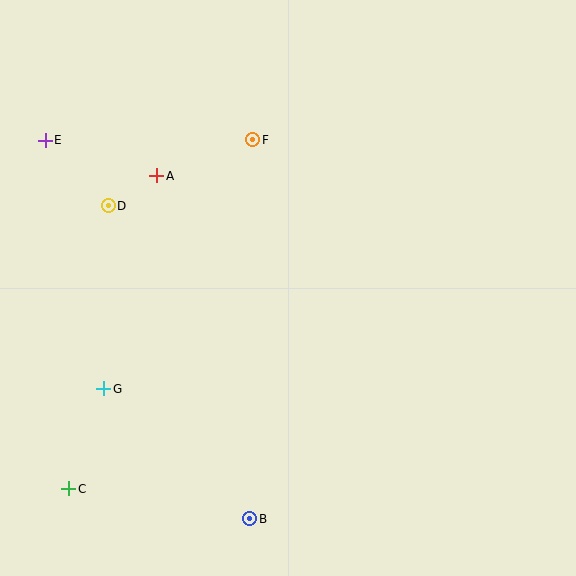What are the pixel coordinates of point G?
Point G is at (104, 389).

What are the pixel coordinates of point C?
Point C is at (69, 489).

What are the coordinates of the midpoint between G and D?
The midpoint between G and D is at (106, 297).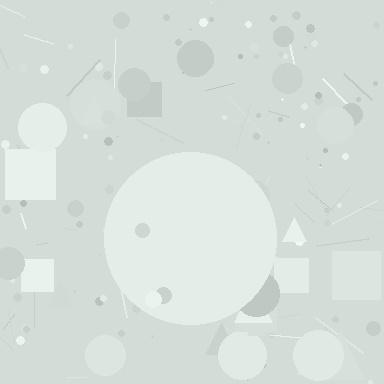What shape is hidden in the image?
A circle is hidden in the image.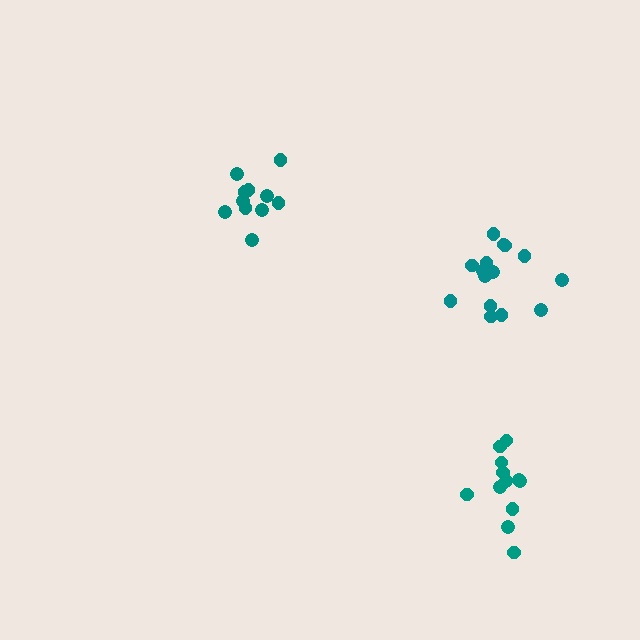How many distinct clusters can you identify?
There are 3 distinct clusters.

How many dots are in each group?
Group 1: 11 dots, Group 2: 12 dots, Group 3: 15 dots (38 total).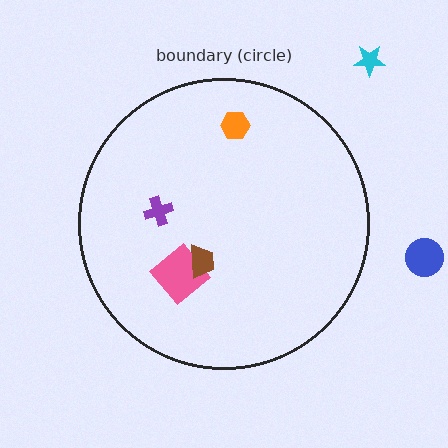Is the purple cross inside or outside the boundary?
Inside.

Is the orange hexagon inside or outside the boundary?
Inside.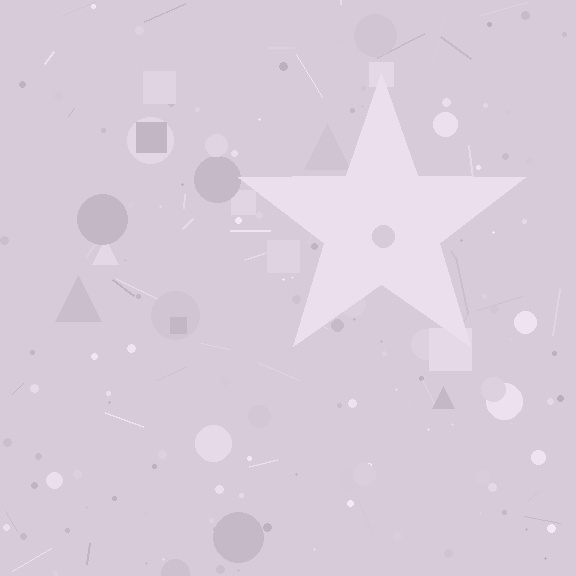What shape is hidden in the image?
A star is hidden in the image.